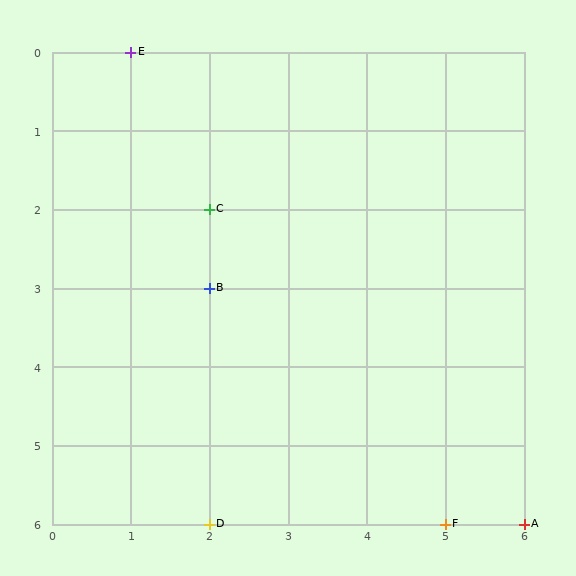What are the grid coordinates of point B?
Point B is at grid coordinates (2, 3).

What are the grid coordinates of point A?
Point A is at grid coordinates (6, 6).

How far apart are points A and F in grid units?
Points A and F are 1 column apart.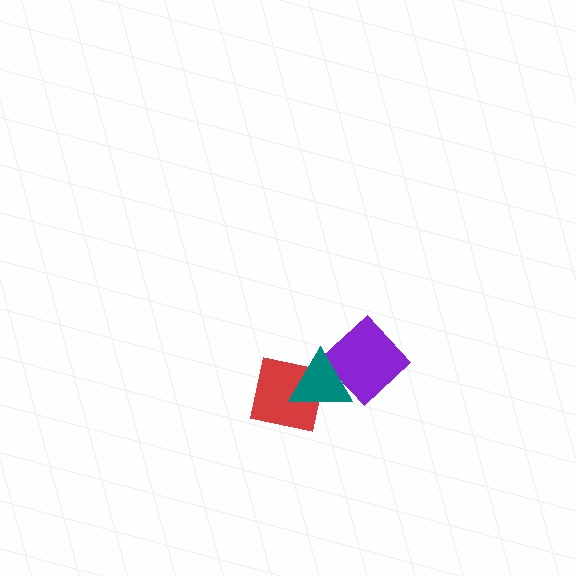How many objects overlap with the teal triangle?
2 objects overlap with the teal triangle.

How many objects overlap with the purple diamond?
1 object overlaps with the purple diamond.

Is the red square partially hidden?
Yes, it is partially covered by another shape.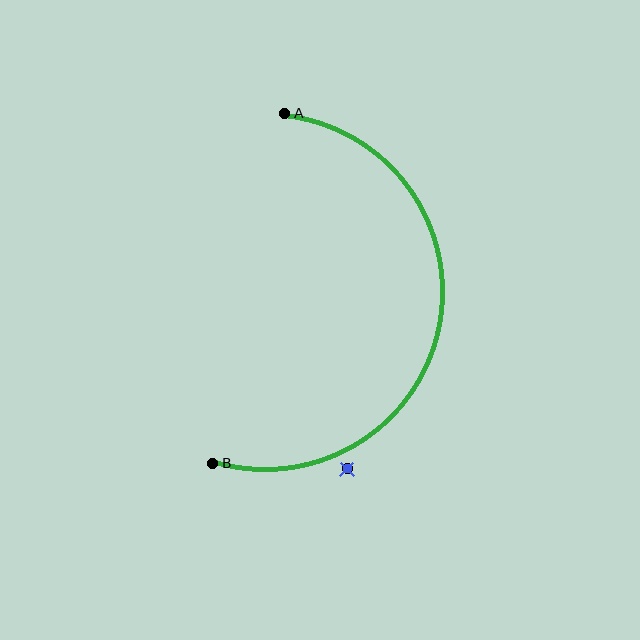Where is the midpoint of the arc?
The arc midpoint is the point on the curve farthest from the straight line joining A and B. It sits to the right of that line.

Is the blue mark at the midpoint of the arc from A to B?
No — the blue mark does not lie on the arc at all. It sits slightly outside the curve.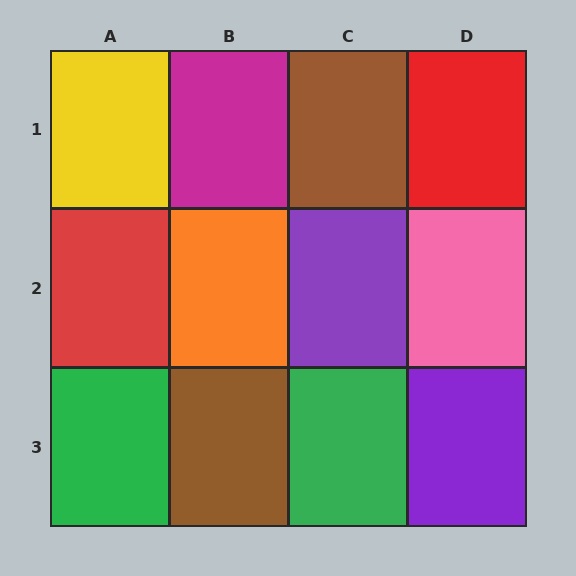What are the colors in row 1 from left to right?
Yellow, magenta, brown, red.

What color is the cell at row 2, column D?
Pink.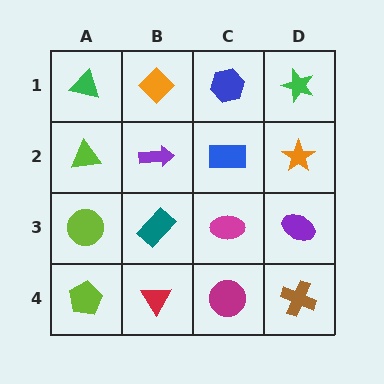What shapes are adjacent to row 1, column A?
A lime triangle (row 2, column A), an orange diamond (row 1, column B).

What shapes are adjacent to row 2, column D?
A green star (row 1, column D), a purple ellipse (row 3, column D), a blue rectangle (row 2, column C).